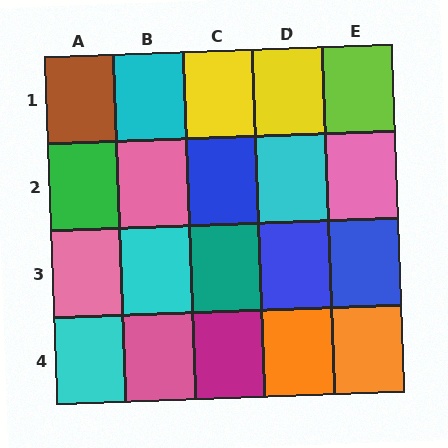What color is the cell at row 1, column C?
Yellow.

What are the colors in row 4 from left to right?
Cyan, pink, magenta, orange, orange.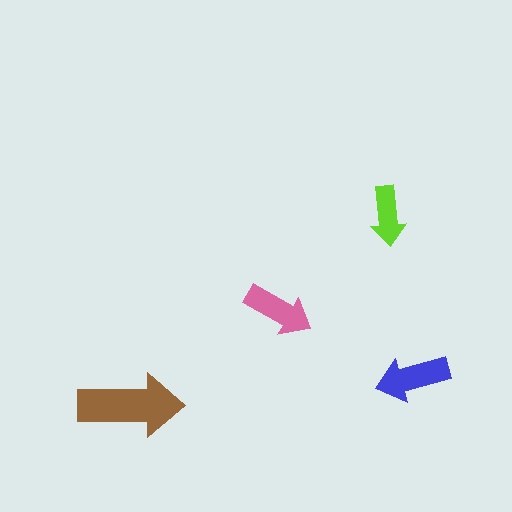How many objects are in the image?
There are 4 objects in the image.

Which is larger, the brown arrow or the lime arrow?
The brown one.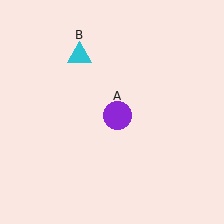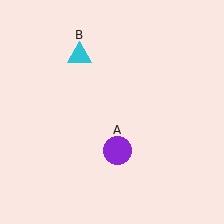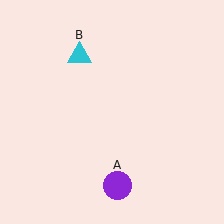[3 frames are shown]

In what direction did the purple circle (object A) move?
The purple circle (object A) moved down.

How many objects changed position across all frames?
1 object changed position: purple circle (object A).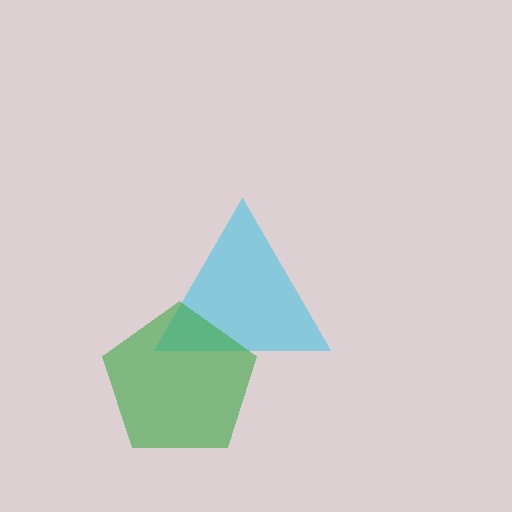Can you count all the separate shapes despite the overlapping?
Yes, there are 2 separate shapes.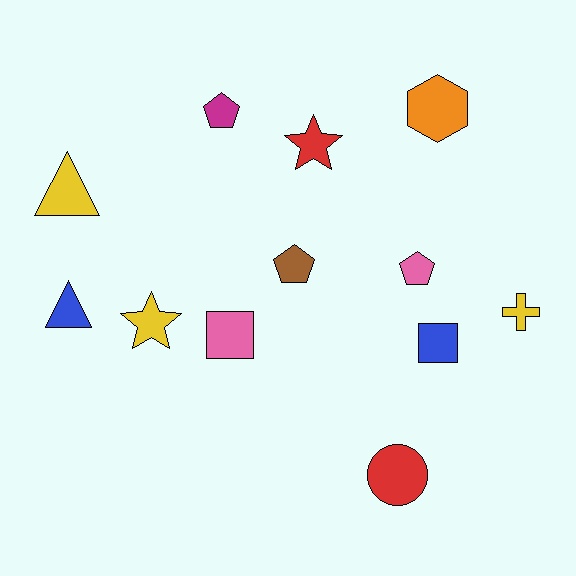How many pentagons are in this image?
There are 3 pentagons.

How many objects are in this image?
There are 12 objects.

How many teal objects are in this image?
There are no teal objects.